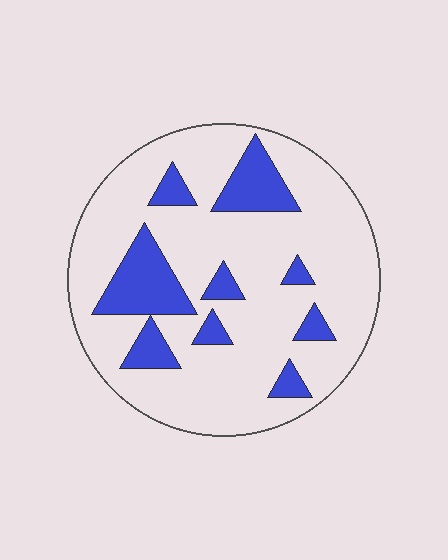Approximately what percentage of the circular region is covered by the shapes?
Approximately 20%.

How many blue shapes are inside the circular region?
9.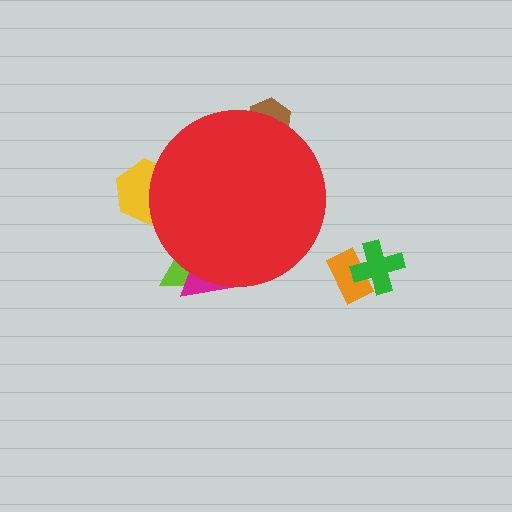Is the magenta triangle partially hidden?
Yes, the magenta triangle is partially hidden behind the red circle.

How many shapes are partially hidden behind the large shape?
4 shapes are partially hidden.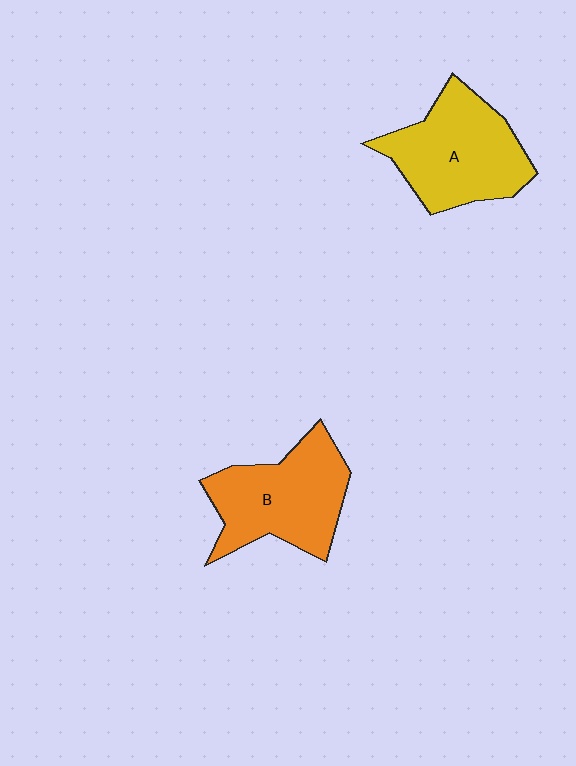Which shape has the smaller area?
Shape B (orange).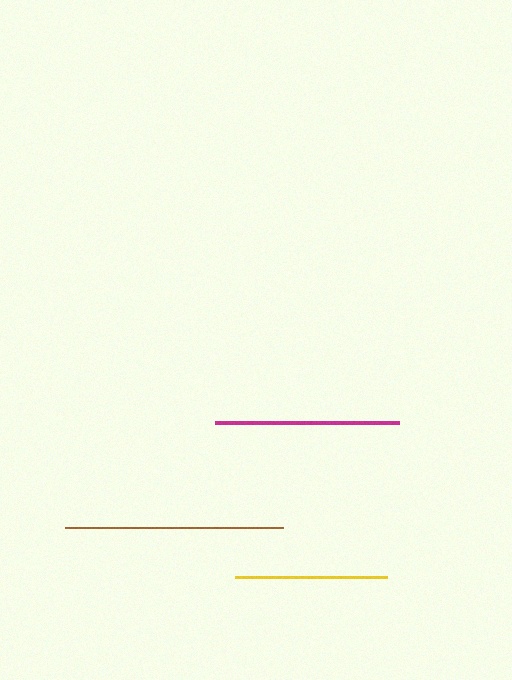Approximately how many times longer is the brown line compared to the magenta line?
The brown line is approximately 1.2 times the length of the magenta line.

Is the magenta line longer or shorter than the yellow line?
The magenta line is longer than the yellow line.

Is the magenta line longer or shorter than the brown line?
The brown line is longer than the magenta line.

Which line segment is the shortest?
The yellow line is the shortest at approximately 152 pixels.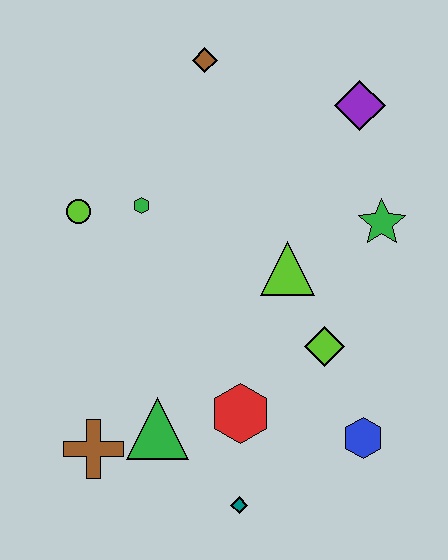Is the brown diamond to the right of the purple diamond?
No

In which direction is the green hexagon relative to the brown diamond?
The green hexagon is below the brown diamond.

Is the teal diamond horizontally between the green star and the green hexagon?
Yes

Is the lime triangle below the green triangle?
No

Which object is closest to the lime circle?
The green hexagon is closest to the lime circle.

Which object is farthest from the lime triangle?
The brown cross is farthest from the lime triangle.